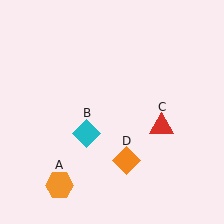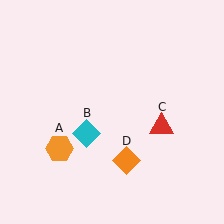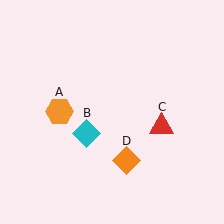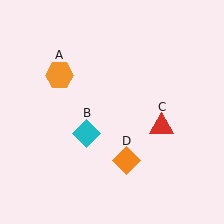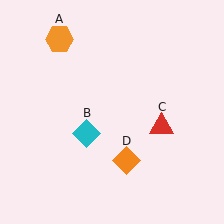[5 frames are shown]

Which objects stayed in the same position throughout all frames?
Cyan diamond (object B) and red triangle (object C) and orange diamond (object D) remained stationary.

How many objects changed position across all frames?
1 object changed position: orange hexagon (object A).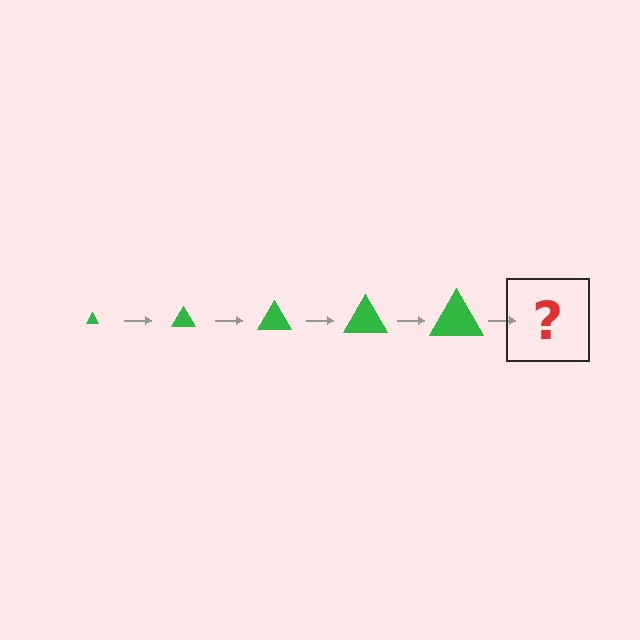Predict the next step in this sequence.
The next step is a green triangle, larger than the previous one.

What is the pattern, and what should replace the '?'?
The pattern is that the triangle gets progressively larger each step. The '?' should be a green triangle, larger than the previous one.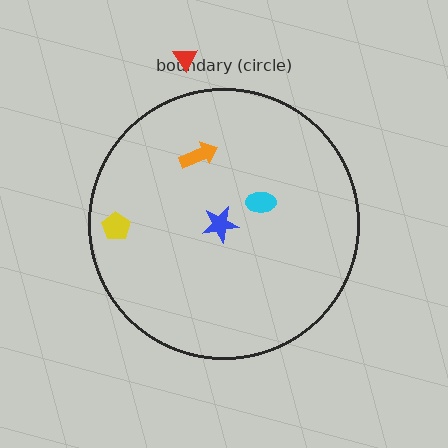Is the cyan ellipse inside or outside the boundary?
Inside.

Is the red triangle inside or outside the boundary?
Outside.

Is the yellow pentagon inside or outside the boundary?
Inside.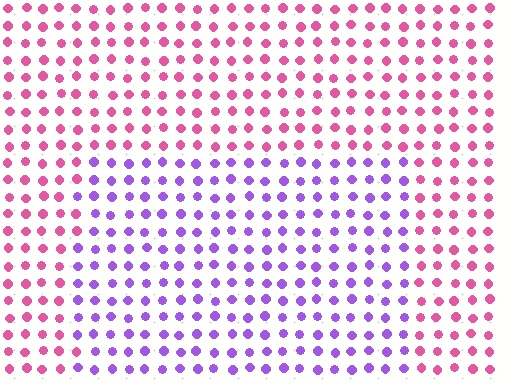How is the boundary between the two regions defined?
The boundary is defined purely by a slight shift in hue (about 56 degrees). Spacing, size, and orientation are identical on both sides.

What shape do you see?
I see a rectangle.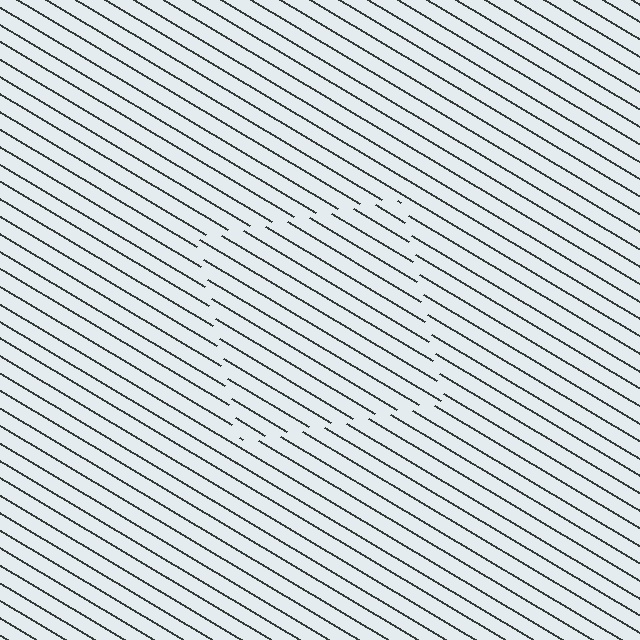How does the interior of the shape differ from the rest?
The interior of the shape contains the same grating, shifted by half a period — the contour is defined by the phase discontinuity where line-ends from the inner and outer gratings abut.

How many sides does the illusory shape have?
4 sides — the line-ends trace a square.